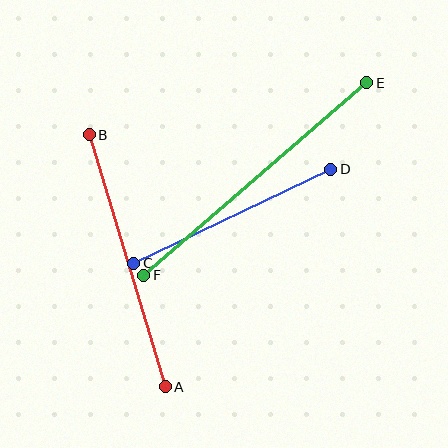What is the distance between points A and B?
The distance is approximately 264 pixels.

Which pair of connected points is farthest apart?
Points E and F are farthest apart.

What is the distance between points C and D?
The distance is approximately 218 pixels.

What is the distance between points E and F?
The distance is approximately 294 pixels.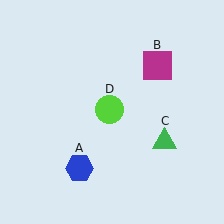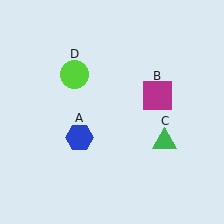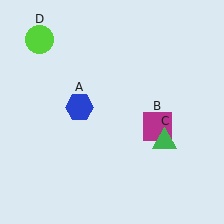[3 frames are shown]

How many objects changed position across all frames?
3 objects changed position: blue hexagon (object A), magenta square (object B), lime circle (object D).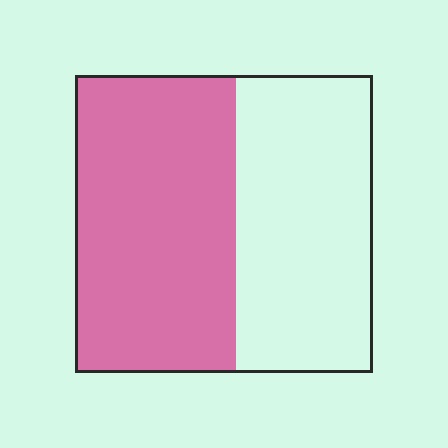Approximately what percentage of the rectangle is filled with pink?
Approximately 55%.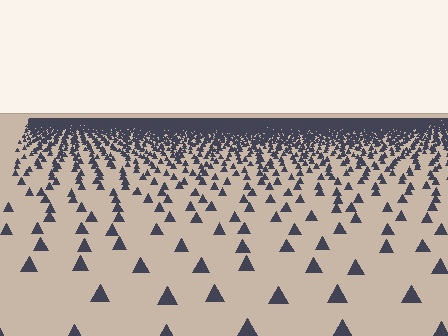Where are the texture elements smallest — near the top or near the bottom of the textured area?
Near the top.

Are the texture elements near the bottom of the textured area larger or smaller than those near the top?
Larger. Near the bottom, elements are closer to the viewer and appear at a bigger on-screen size.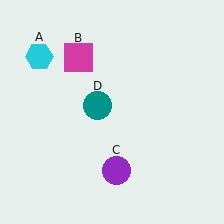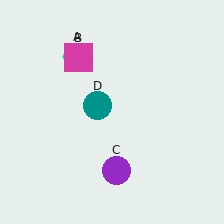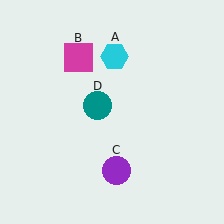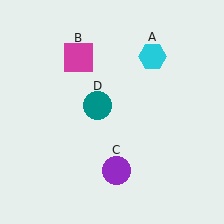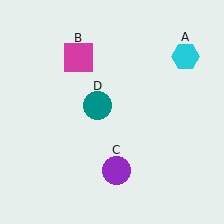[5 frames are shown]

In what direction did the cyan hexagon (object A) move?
The cyan hexagon (object A) moved right.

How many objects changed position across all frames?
1 object changed position: cyan hexagon (object A).